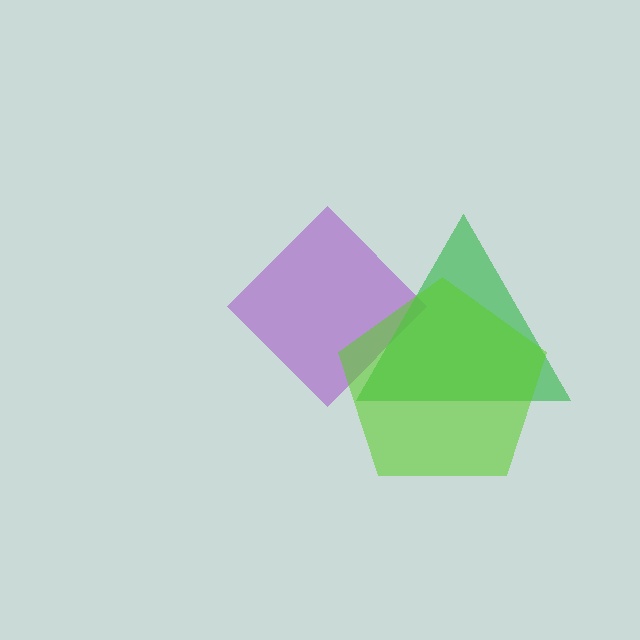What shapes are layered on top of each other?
The layered shapes are: a purple diamond, a green triangle, a lime pentagon.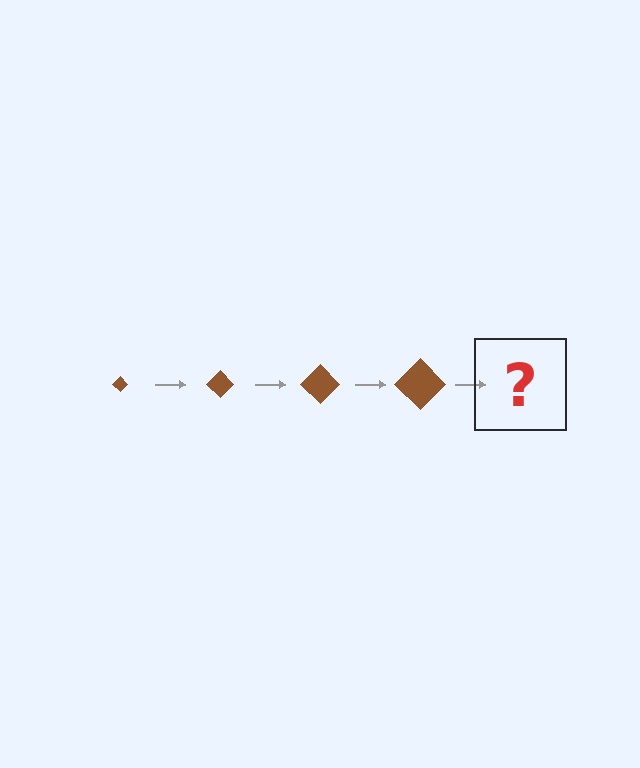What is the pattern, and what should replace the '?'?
The pattern is that the diamond gets progressively larger each step. The '?' should be a brown diamond, larger than the previous one.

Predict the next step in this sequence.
The next step is a brown diamond, larger than the previous one.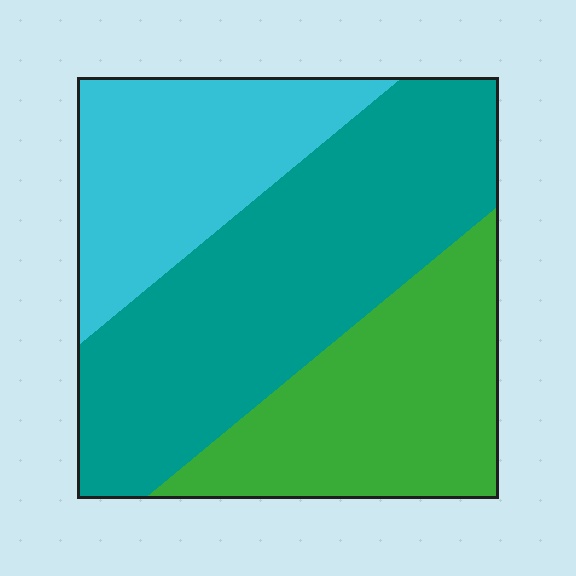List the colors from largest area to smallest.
From largest to smallest: teal, green, cyan.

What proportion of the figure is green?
Green takes up between a quarter and a half of the figure.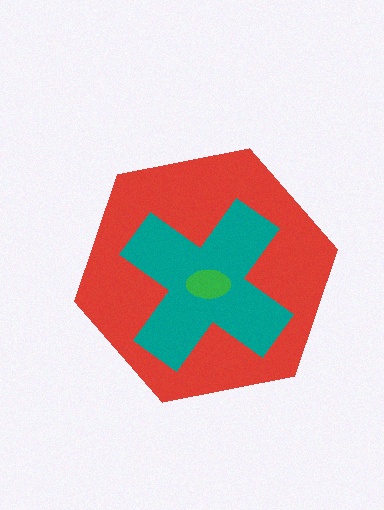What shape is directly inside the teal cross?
The green ellipse.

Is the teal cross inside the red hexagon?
Yes.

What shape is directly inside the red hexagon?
The teal cross.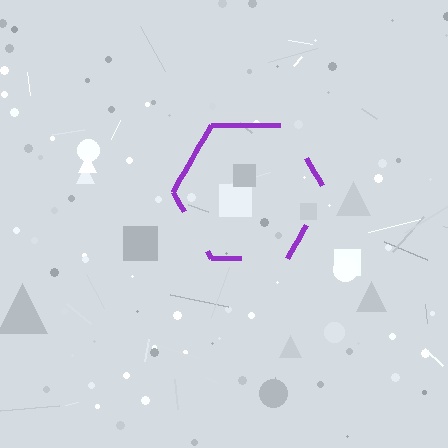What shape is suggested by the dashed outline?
The dashed outline suggests a hexagon.